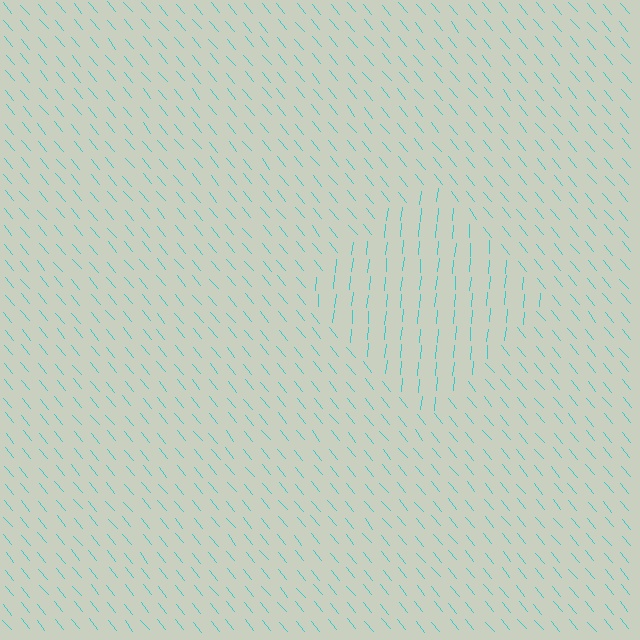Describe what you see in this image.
The image is filled with small cyan line segments. A diamond region in the image has lines oriented differently from the surrounding lines, creating a visible texture boundary.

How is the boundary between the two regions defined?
The boundary is defined purely by a change in line orientation (approximately 45 degrees difference). All lines are the same color and thickness.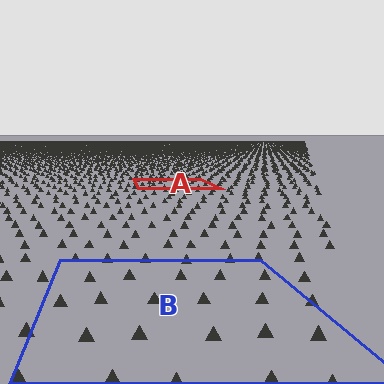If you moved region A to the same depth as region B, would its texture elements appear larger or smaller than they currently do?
They would appear larger. At a closer depth, the same texture elements are projected at a bigger on-screen size.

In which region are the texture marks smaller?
The texture marks are smaller in region A, because it is farther away.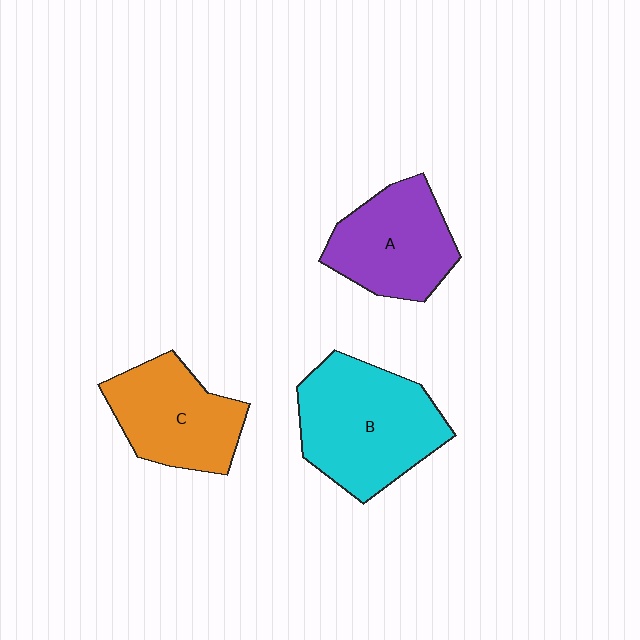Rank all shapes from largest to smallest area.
From largest to smallest: B (cyan), A (purple), C (orange).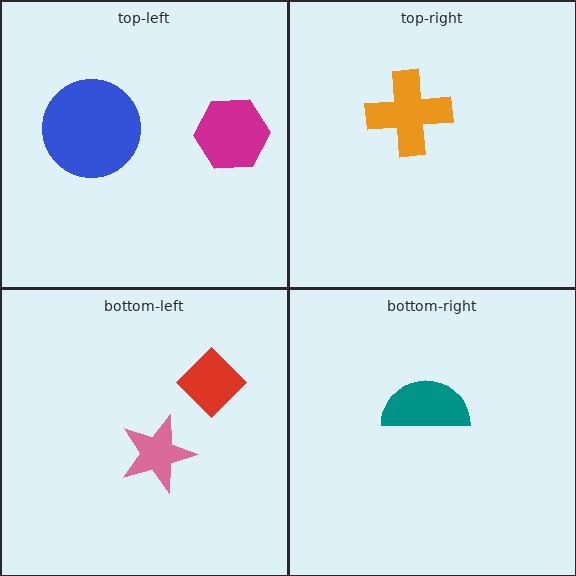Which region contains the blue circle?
The top-left region.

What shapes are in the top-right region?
The orange cross.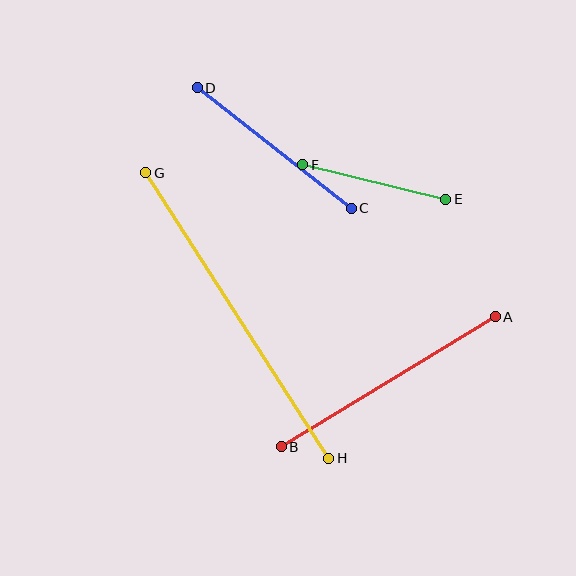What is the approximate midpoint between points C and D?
The midpoint is at approximately (274, 148) pixels.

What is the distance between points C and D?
The distance is approximately 195 pixels.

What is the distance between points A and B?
The distance is approximately 250 pixels.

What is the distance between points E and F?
The distance is approximately 147 pixels.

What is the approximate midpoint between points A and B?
The midpoint is at approximately (388, 382) pixels.